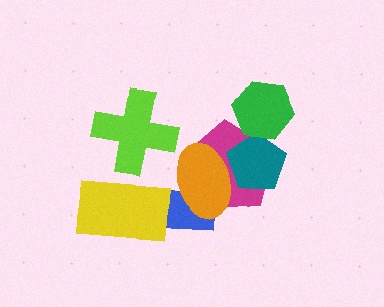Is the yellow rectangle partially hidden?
No, no other shape covers it.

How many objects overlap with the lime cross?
0 objects overlap with the lime cross.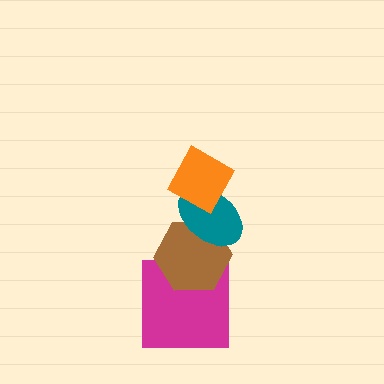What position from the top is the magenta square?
The magenta square is 4th from the top.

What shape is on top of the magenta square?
The brown hexagon is on top of the magenta square.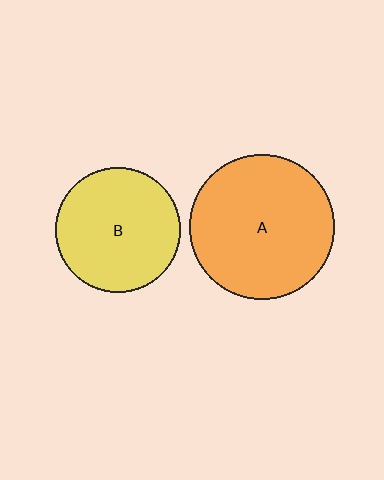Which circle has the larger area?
Circle A (orange).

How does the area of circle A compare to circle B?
Approximately 1.3 times.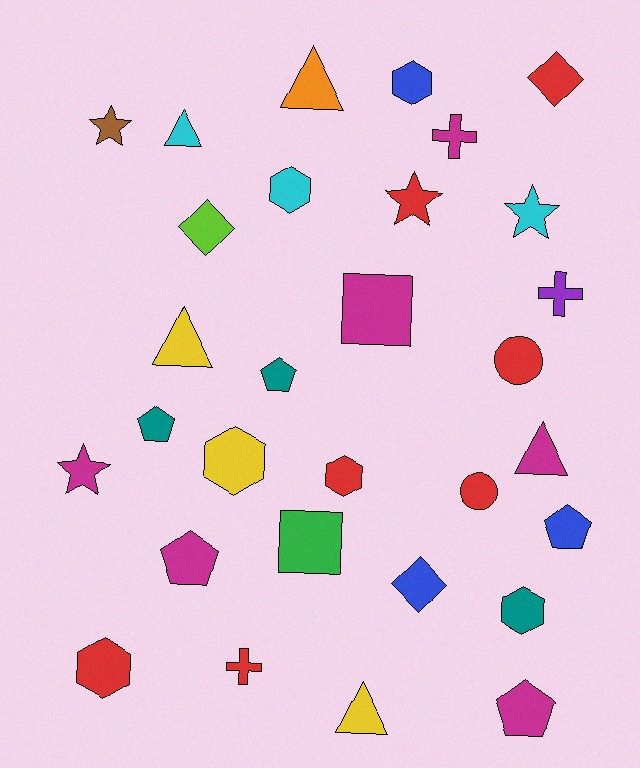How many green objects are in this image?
There is 1 green object.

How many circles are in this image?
There are 2 circles.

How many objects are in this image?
There are 30 objects.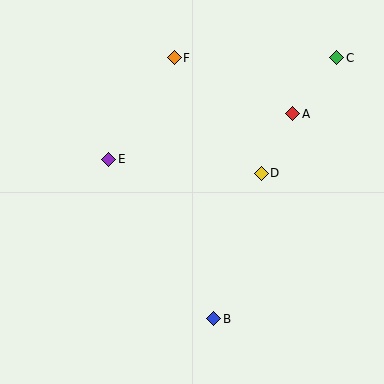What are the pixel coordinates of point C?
Point C is at (337, 58).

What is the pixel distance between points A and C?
The distance between A and C is 71 pixels.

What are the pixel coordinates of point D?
Point D is at (261, 173).